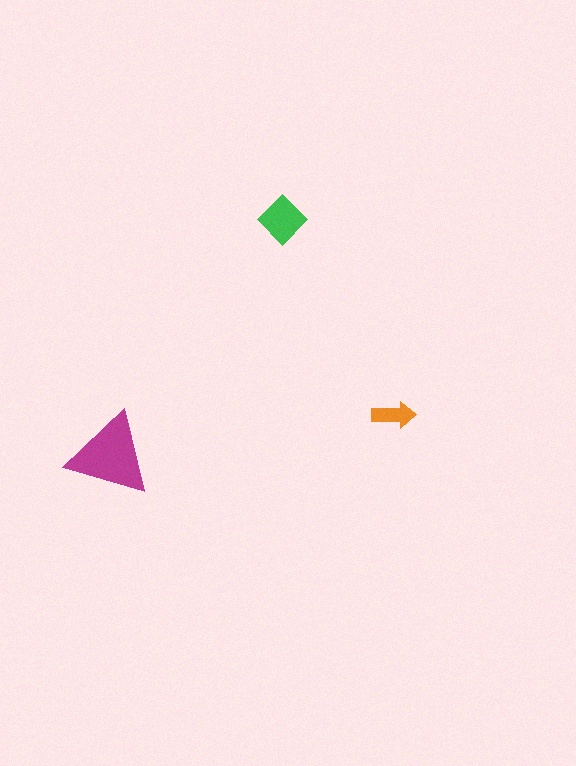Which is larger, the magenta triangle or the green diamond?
The magenta triangle.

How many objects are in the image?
There are 3 objects in the image.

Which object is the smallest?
The orange arrow.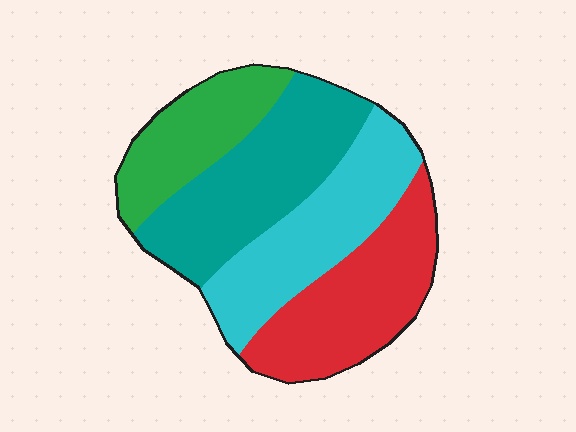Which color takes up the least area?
Green, at roughly 20%.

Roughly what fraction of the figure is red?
Red takes up between a sixth and a third of the figure.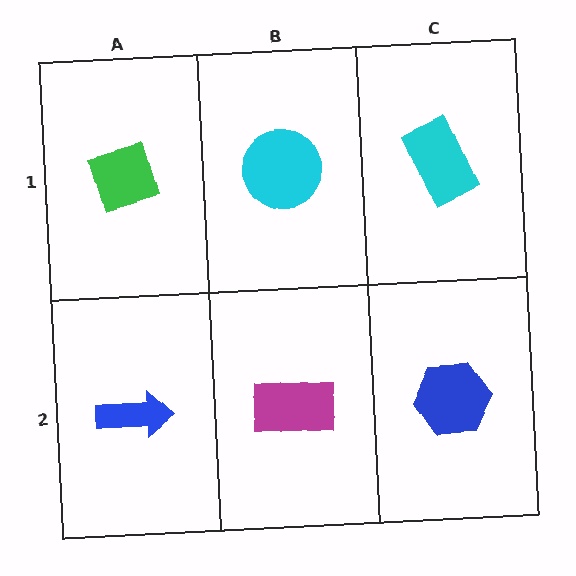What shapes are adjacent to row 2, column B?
A cyan circle (row 1, column B), a blue arrow (row 2, column A), a blue hexagon (row 2, column C).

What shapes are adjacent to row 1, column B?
A magenta rectangle (row 2, column B), a green diamond (row 1, column A), a cyan rectangle (row 1, column C).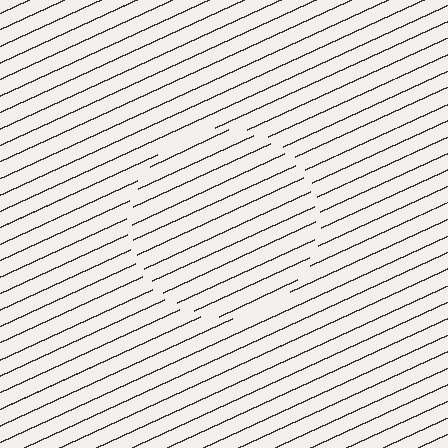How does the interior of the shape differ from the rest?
The interior of the shape contains the same grating, shifted by half a period — the contour is defined by the phase discontinuity where line-ends from the inner and outer gratings abut.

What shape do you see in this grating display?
An illusory circle. The interior of the shape contains the same grating, shifted by half a period — the contour is defined by the phase discontinuity where line-ends from the inner and outer gratings abut.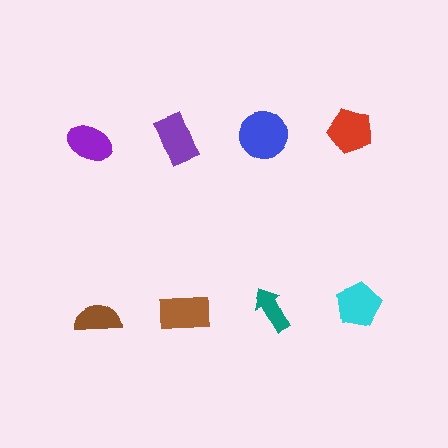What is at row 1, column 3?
A blue circle.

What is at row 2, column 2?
A brown rectangle.